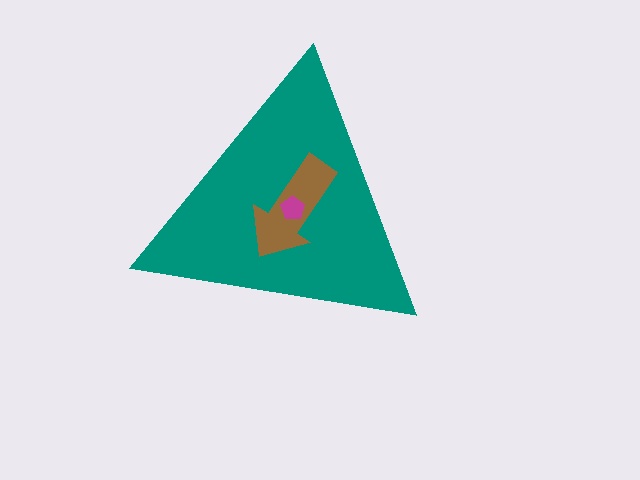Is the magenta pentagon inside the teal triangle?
Yes.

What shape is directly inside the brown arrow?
The magenta pentagon.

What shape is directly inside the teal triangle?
The brown arrow.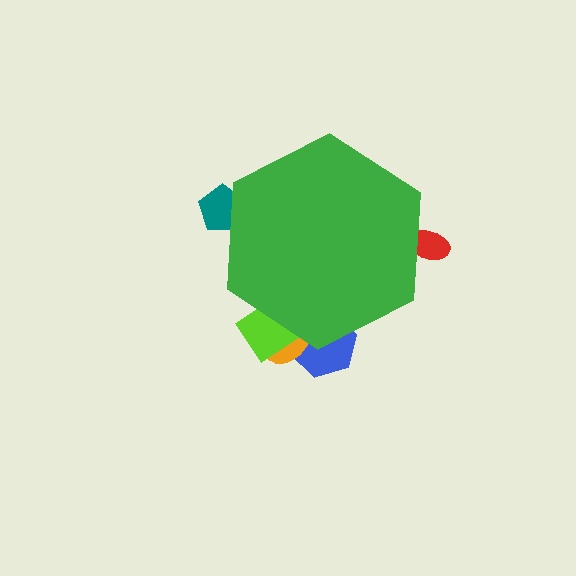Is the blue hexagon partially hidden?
Yes, the blue hexagon is partially hidden behind the green hexagon.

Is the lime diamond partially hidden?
Yes, the lime diamond is partially hidden behind the green hexagon.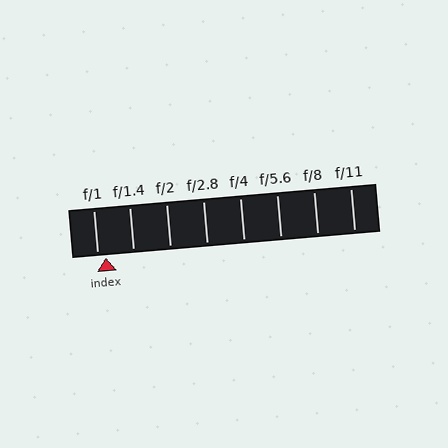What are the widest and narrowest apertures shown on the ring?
The widest aperture shown is f/1 and the narrowest is f/11.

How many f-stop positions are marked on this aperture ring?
There are 8 f-stop positions marked.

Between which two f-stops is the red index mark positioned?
The index mark is between f/1 and f/1.4.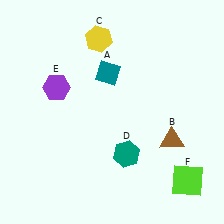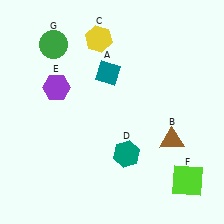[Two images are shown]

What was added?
A green circle (G) was added in Image 2.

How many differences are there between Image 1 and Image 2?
There is 1 difference between the two images.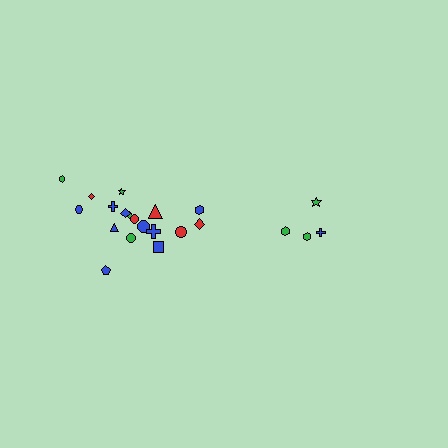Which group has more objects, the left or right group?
The left group.